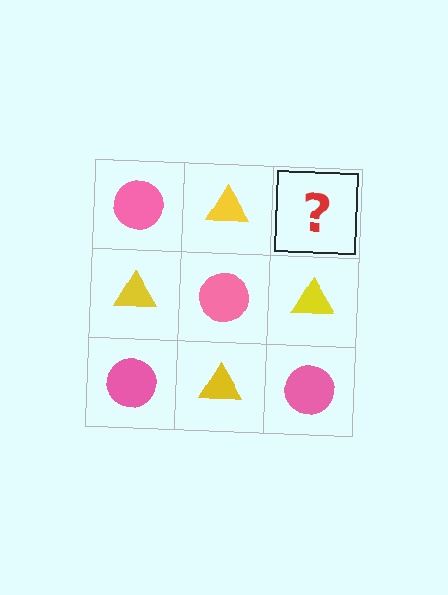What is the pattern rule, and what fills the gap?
The rule is that it alternates pink circle and yellow triangle in a checkerboard pattern. The gap should be filled with a pink circle.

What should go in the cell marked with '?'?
The missing cell should contain a pink circle.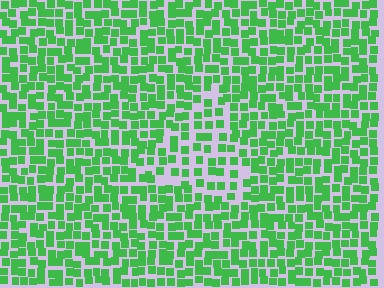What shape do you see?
I see a triangle.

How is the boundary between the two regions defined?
The boundary is defined by a change in element density (approximately 1.7x ratio). All elements are the same color, size, and shape.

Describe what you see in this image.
The image contains small green elements arranged at two different densities. A triangle-shaped region is visible where the elements are less densely packed than the surrounding area.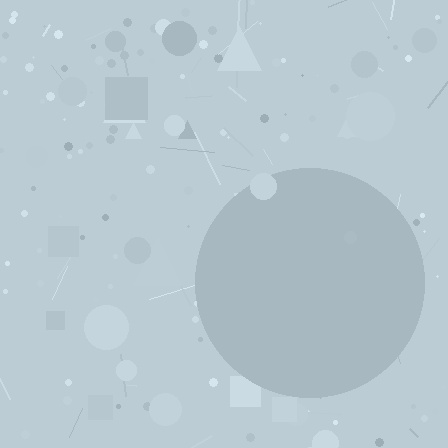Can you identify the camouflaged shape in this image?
The camouflaged shape is a circle.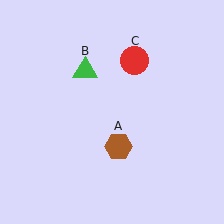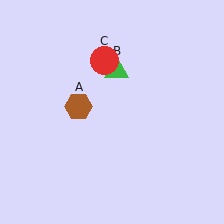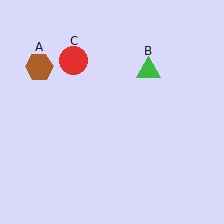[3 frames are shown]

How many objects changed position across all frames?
3 objects changed position: brown hexagon (object A), green triangle (object B), red circle (object C).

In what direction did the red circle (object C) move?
The red circle (object C) moved left.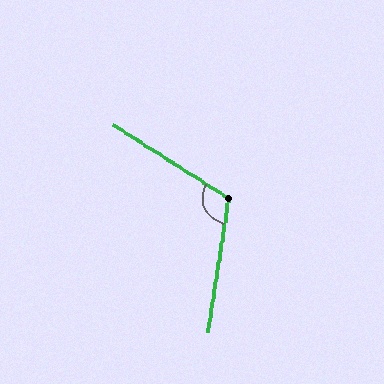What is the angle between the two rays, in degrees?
Approximately 113 degrees.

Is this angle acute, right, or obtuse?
It is obtuse.